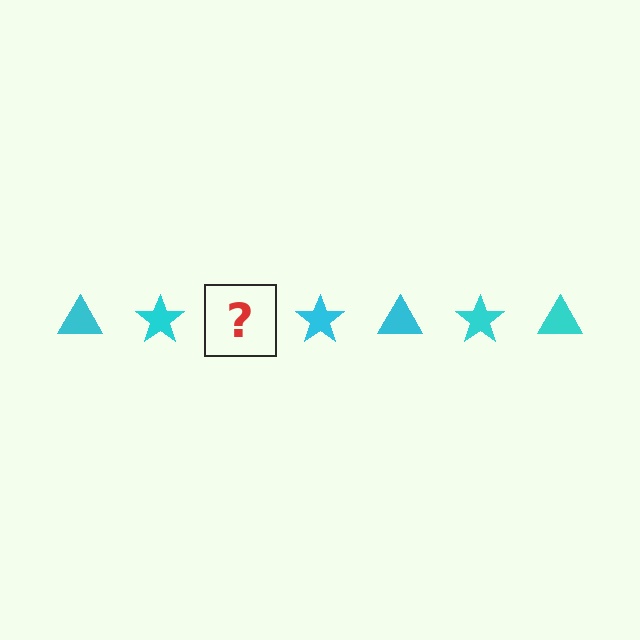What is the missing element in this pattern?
The missing element is a cyan triangle.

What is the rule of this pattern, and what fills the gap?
The rule is that the pattern cycles through triangle, star shapes in cyan. The gap should be filled with a cyan triangle.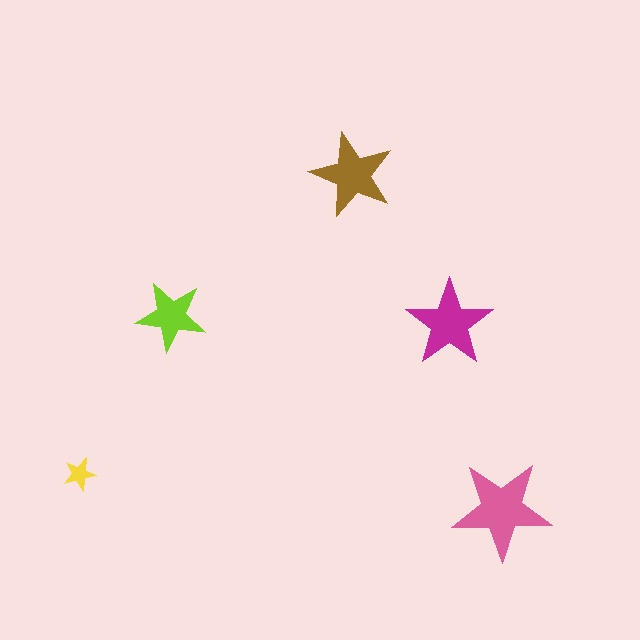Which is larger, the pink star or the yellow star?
The pink one.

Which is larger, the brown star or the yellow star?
The brown one.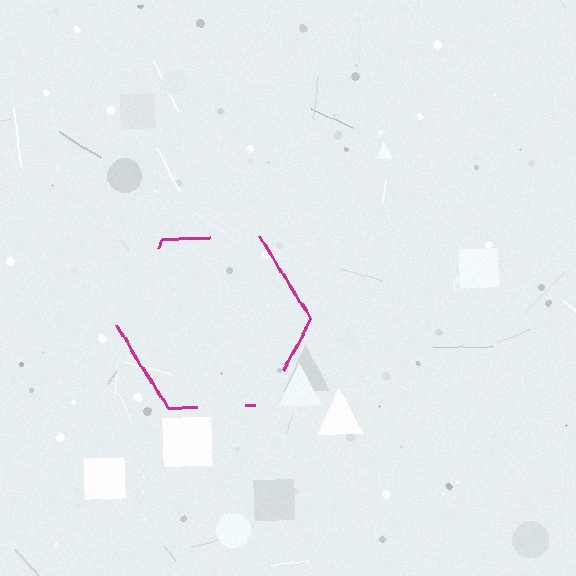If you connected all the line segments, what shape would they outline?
They would outline a hexagon.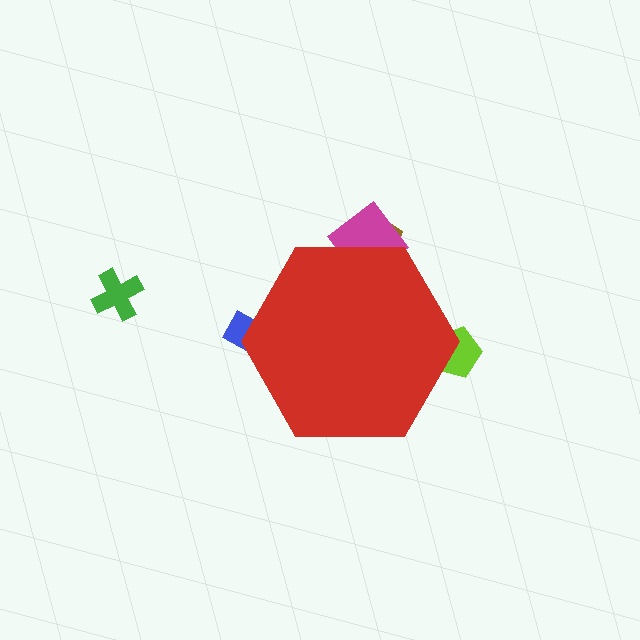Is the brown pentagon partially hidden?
Yes, the brown pentagon is partially hidden behind the red hexagon.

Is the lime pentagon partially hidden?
Yes, the lime pentagon is partially hidden behind the red hexagon.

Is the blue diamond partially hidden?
Yes, the blue diamond is partially hidden behind the red hexagon.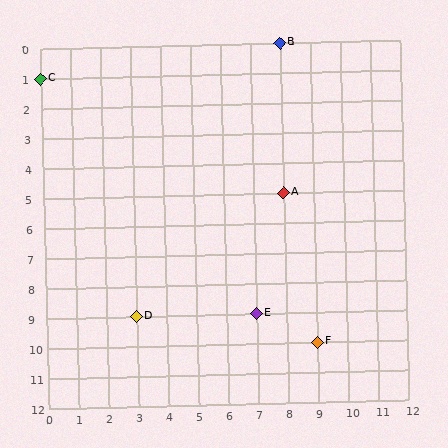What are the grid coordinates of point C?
Point C is at grid coordinates (0, 1).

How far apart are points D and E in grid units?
Points D and E are 4 columns apart.